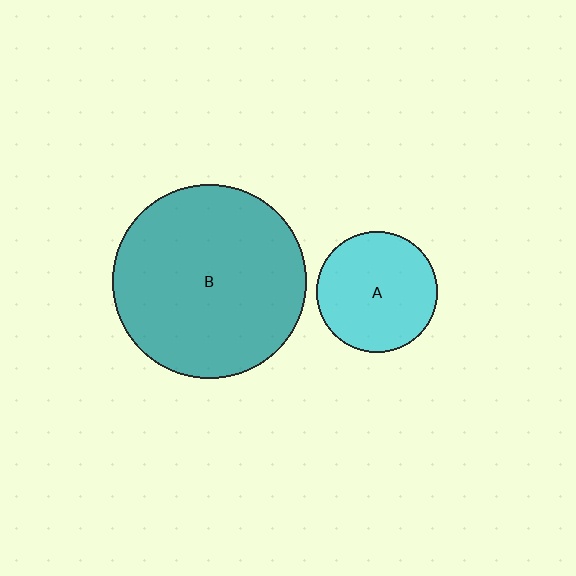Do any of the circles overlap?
No, none of the circles overlap.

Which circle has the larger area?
Circle B (teal).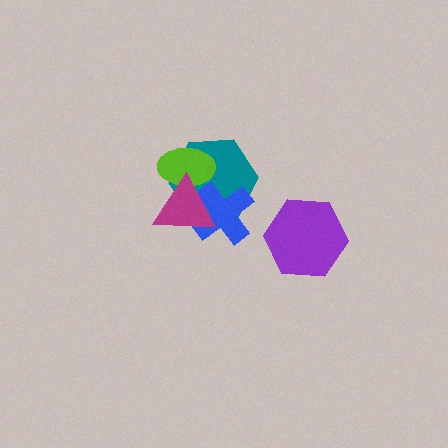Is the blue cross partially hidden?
Yes, it is partially covered by another shape.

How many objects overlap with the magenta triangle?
3 objects overlap with the magenta triangle.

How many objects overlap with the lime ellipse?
2 objects overlap with the lime ellipse.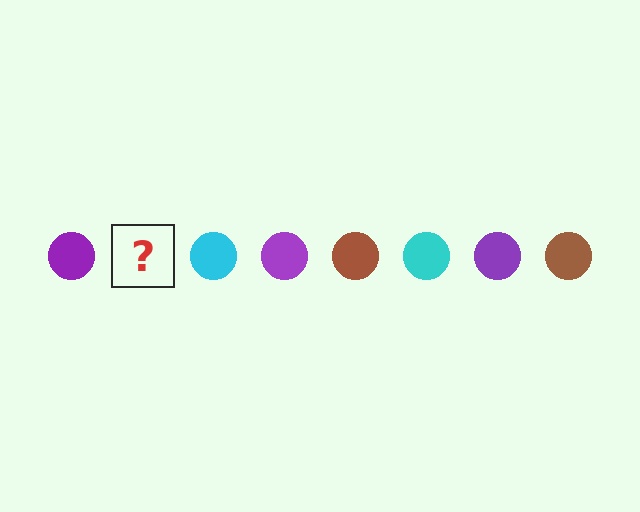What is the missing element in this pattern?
The missing element is a brown circle.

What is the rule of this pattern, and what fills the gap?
The rule is that the pattern cycles through purple, brown, cyan circles. The gap should be filled with a brown circle.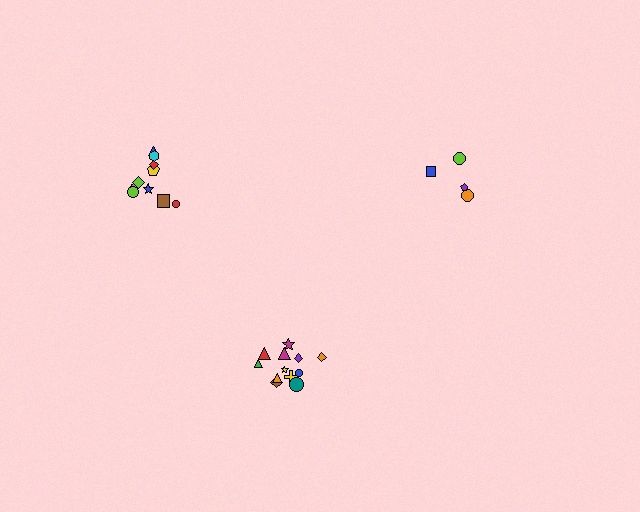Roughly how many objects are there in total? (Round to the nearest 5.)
Roughly 25 objects in total.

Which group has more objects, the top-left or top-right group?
The top-left group.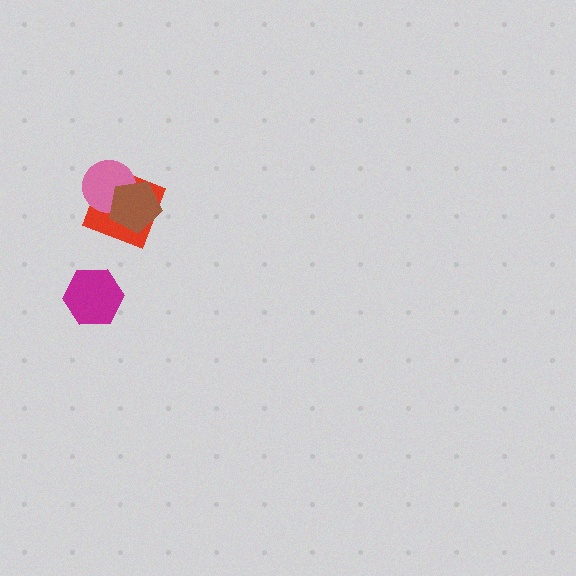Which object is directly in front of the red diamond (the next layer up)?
The pink circle is directly in front of the red diamond.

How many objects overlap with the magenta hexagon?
0 objects overlap with the magenta hexagon.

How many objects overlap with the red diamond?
2 objects overlap with the red diamond.